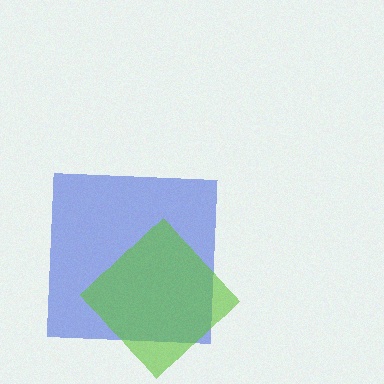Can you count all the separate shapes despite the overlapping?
Yes, there are 2 separate shapes.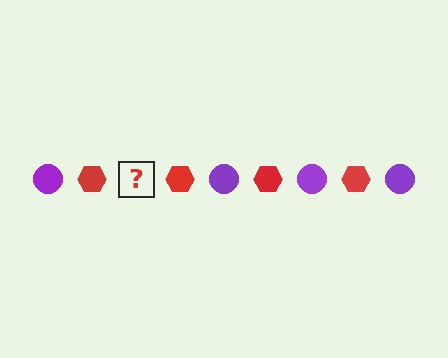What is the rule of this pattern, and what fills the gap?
The rule is that the pattern alternates between purple circle and red hexagon. The gap should be filled with a purple circle.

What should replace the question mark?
The question mark should be replaced with a purple circle.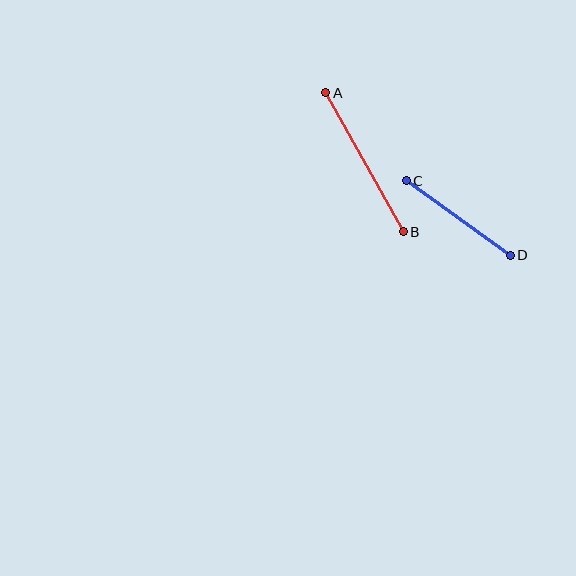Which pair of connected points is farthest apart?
Points A and B are farthest apart.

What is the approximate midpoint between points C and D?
The midpoint is at approximately (458, 218) pixels.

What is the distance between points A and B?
The distance is approximately 159 pixels.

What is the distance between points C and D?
The distance is approximately 128 pixels.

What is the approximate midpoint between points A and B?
The midpoint is at approximately (364, 162) pixels.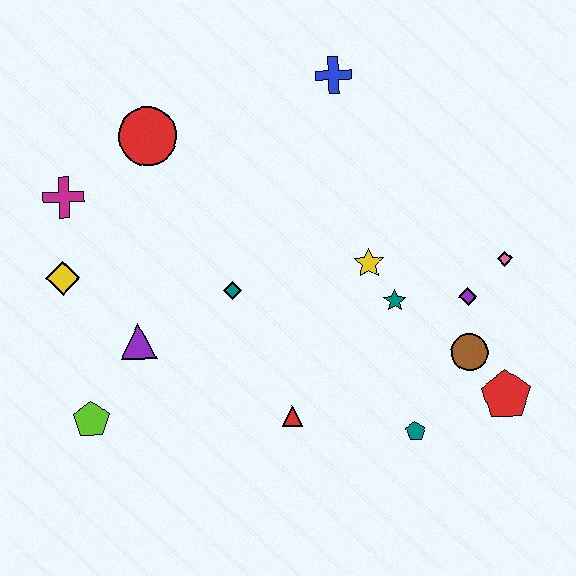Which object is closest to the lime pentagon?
The purple triangle is closest to the lime pentagon.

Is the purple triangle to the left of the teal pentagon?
Yes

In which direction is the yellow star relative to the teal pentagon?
The yellow star is above the teal pentagon.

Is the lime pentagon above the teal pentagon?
Yes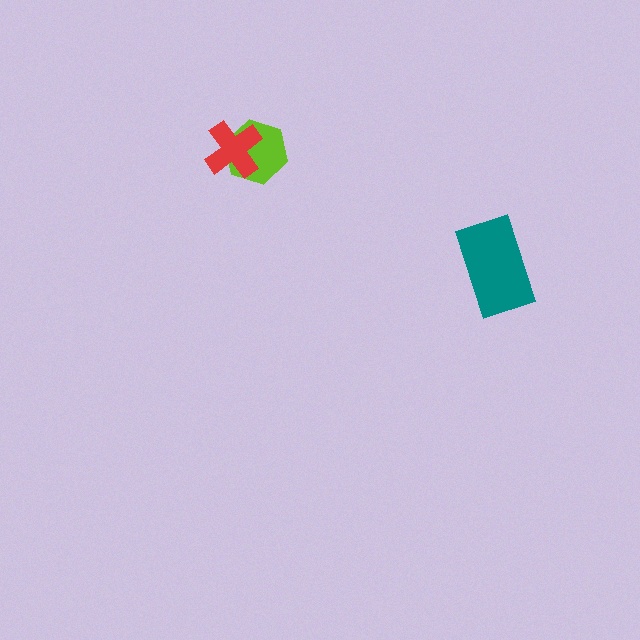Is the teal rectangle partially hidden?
No, no other shape covers it.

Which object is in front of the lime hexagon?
The red cross is in front of the lime hexagon.